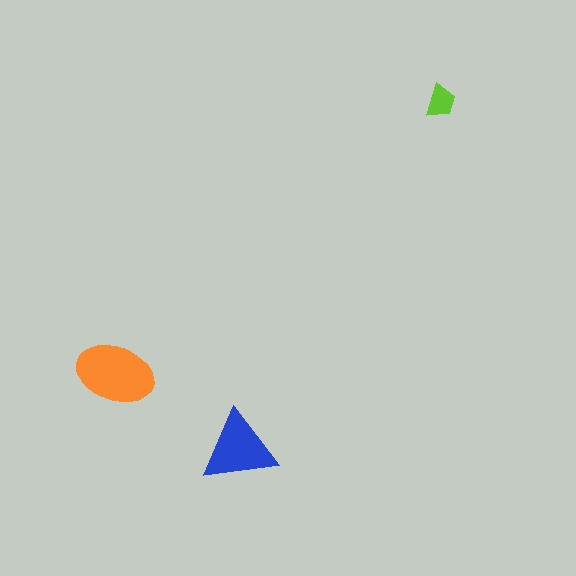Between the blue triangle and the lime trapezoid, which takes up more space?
The blue triangle.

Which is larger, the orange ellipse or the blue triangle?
The orange ellipse.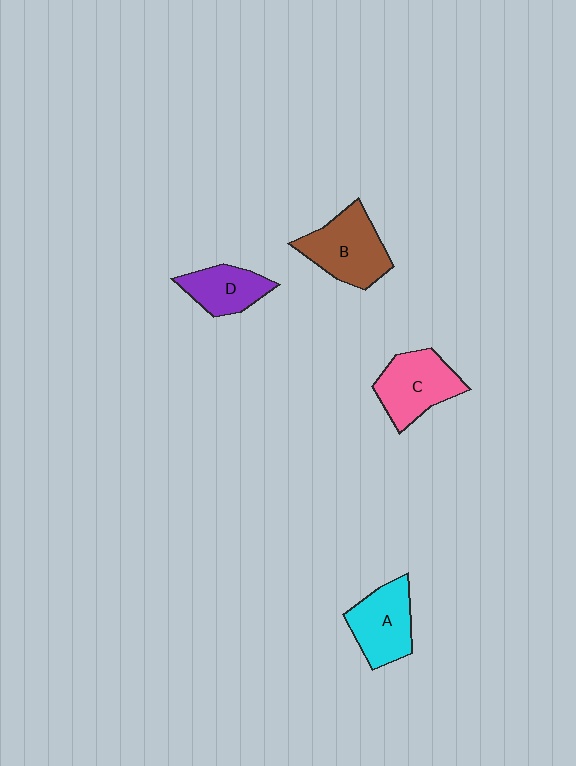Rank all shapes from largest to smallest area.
From largest to smallest: B (brown), C (pink), A (cyan), D (purple).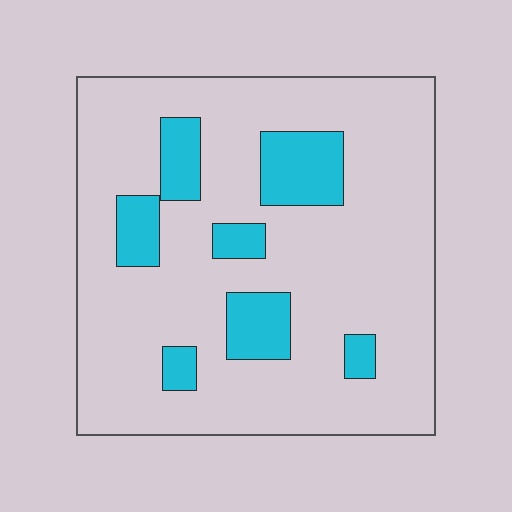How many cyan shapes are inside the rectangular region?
7.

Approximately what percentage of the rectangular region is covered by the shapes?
Approximately 15%.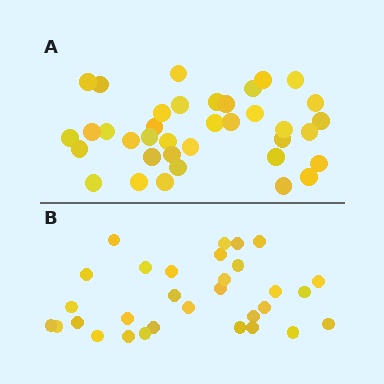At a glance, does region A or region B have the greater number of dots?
Region A (the top region) has more dots.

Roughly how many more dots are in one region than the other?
Region A has about 6 more dots than region B.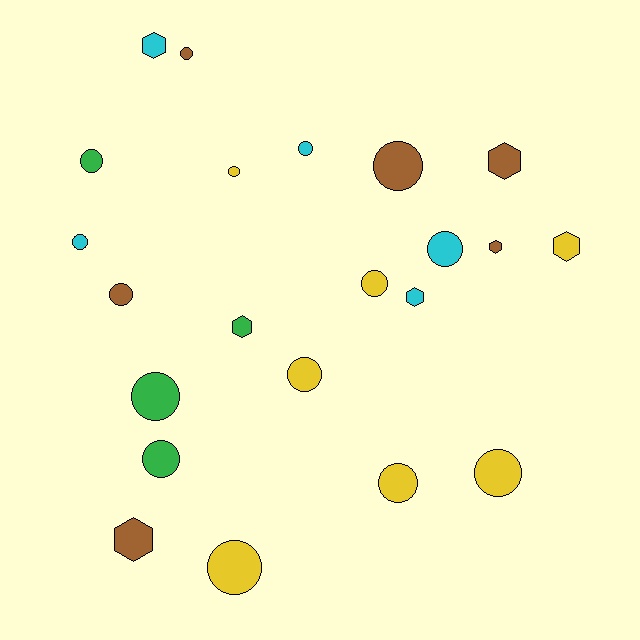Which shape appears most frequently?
Circle, with 15 objects.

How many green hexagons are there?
There is 1 green hexagon.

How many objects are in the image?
There are 22 objects.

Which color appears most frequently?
Yellow, with 7 objects.